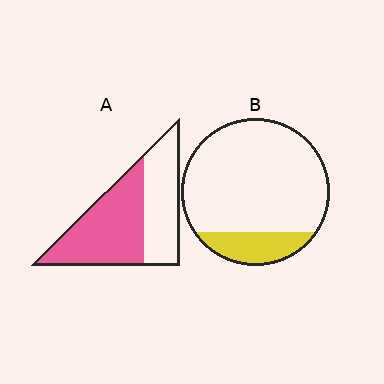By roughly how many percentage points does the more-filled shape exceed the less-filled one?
By roughly 40 percentage points (A over B).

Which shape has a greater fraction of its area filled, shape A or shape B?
Shape A.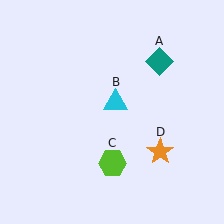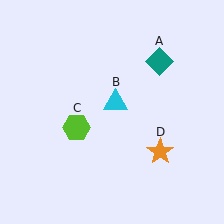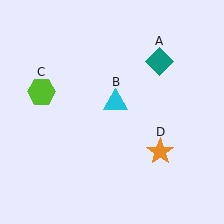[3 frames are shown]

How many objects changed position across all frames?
1 object changed position: lime hexagon (object C).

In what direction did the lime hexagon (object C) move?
The lime hexagon (object C) moved up and to the left.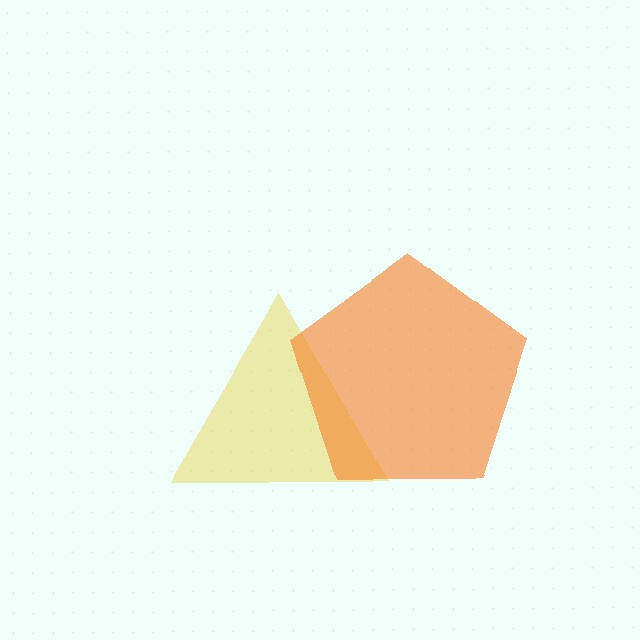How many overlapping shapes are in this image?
There are 2 overlapping shapes in the image.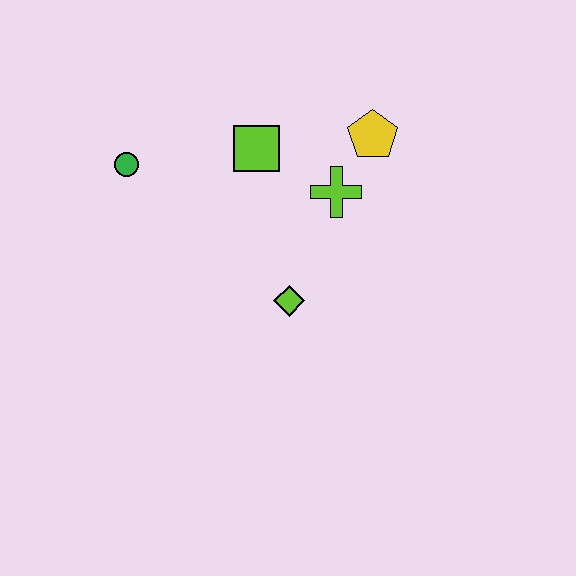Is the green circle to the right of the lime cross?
No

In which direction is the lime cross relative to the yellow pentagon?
The lime cross is below the yellow pentagon.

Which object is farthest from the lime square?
The lime diamond is farthest from the lime square.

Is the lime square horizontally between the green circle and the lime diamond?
Yes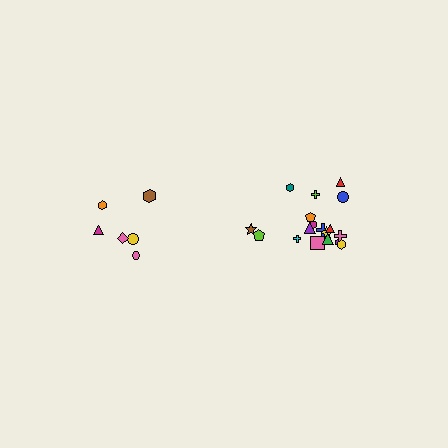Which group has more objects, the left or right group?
The right group.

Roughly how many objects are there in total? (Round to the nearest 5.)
Roughly 25 objects in total.